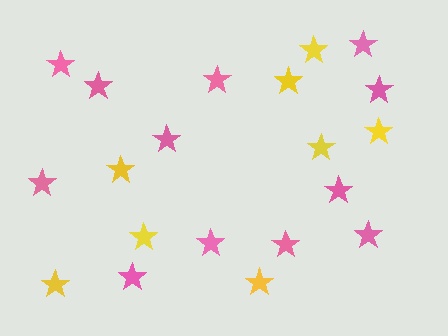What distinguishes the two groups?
There are 2 groups: one group of pink stars (12) and one group of yellow stars (8).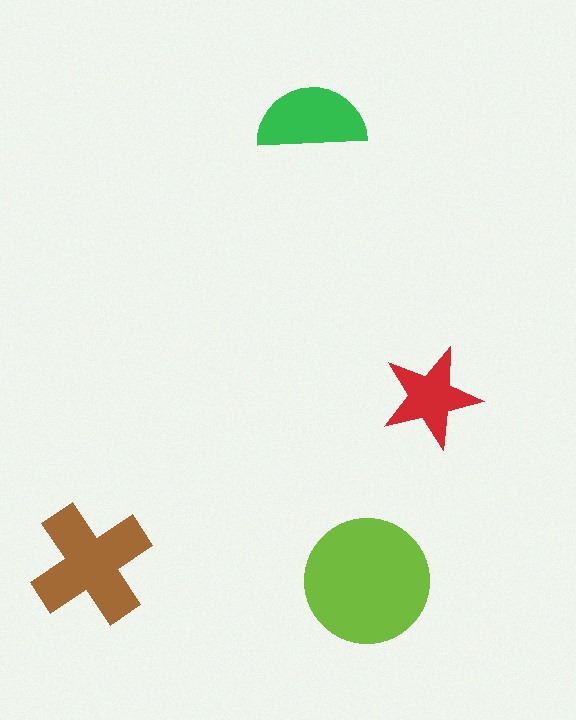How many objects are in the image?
There are 4 objects in the image.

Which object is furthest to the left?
The brown cross is leftmost.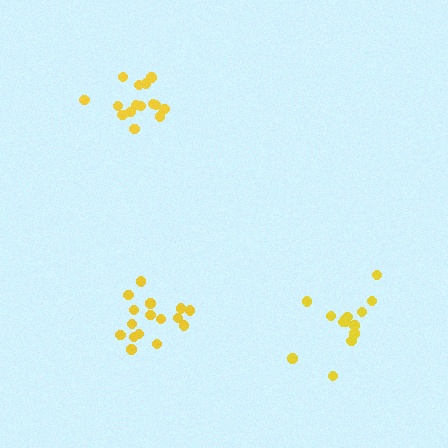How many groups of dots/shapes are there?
There are 3 groups.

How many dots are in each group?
Group 1: 14 dots, Group 2: 15 dots, Group 3: 16 dots (45 total).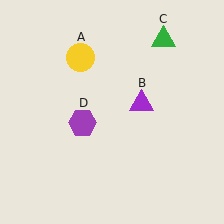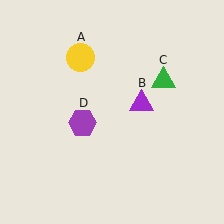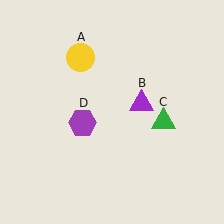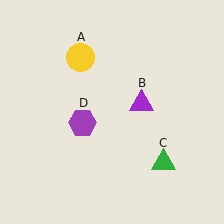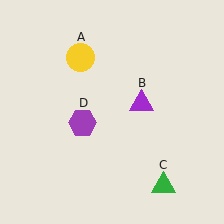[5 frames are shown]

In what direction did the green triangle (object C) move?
The green triangle (object C) moved down.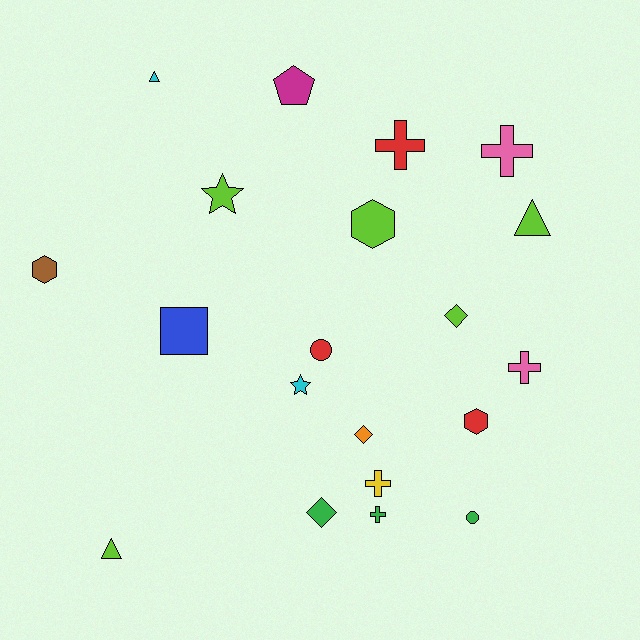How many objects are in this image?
There are 20 objects.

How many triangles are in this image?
There are 3 triangles.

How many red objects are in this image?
There are 3 red objects.